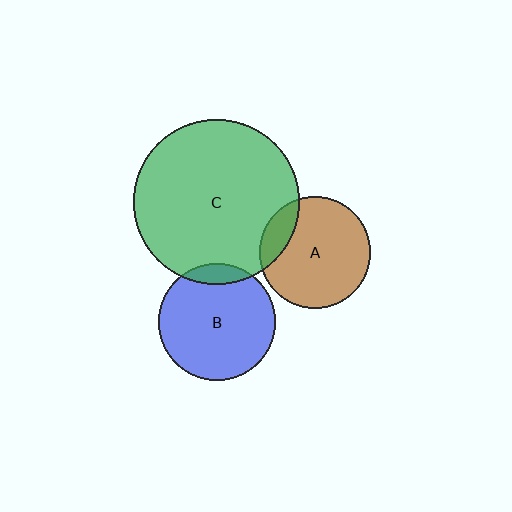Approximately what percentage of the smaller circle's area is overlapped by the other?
Approximately 15%.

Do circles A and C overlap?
Yes.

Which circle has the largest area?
Circle C (green).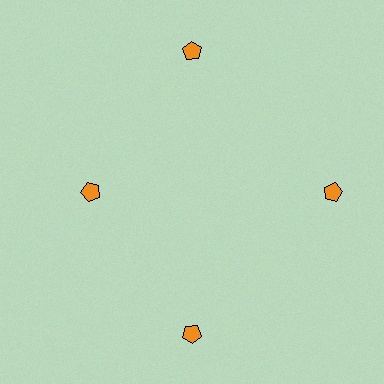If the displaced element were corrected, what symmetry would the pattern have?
It would have 4-fold rotational symmetry — the pattern would map onto itself every 90 degrees.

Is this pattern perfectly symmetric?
No. The 4 orange pentagons are arranged in a ring, but one element near the 9 o'clock position is pulled inward toward the center, breaking the 4-fold rotational symmetry.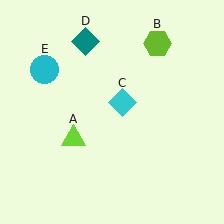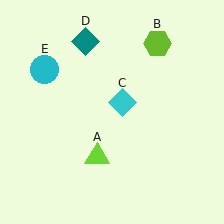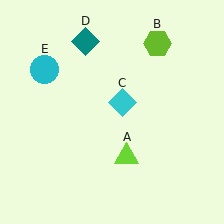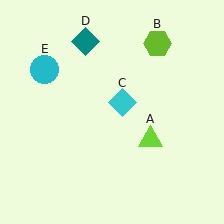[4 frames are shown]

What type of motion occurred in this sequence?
The lime triangle (object A) rotated counterclockwise around the center of the scene.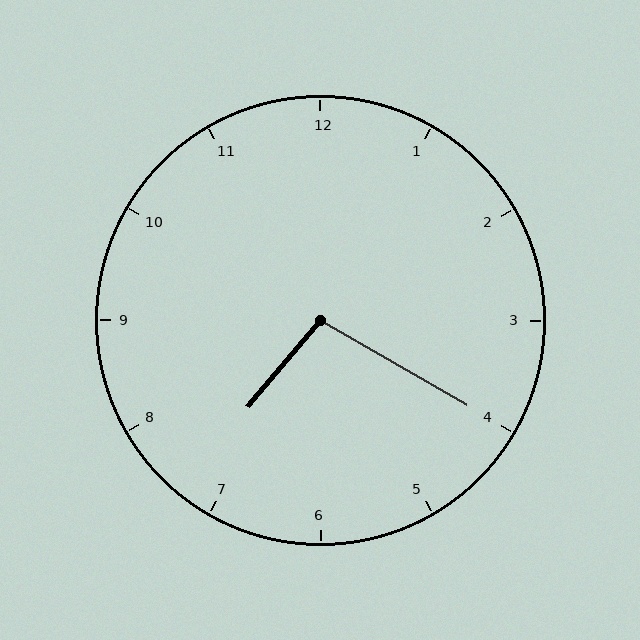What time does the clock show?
7:20.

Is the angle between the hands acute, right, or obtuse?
It is obtuse.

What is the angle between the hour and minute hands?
Approximately 100 degrees.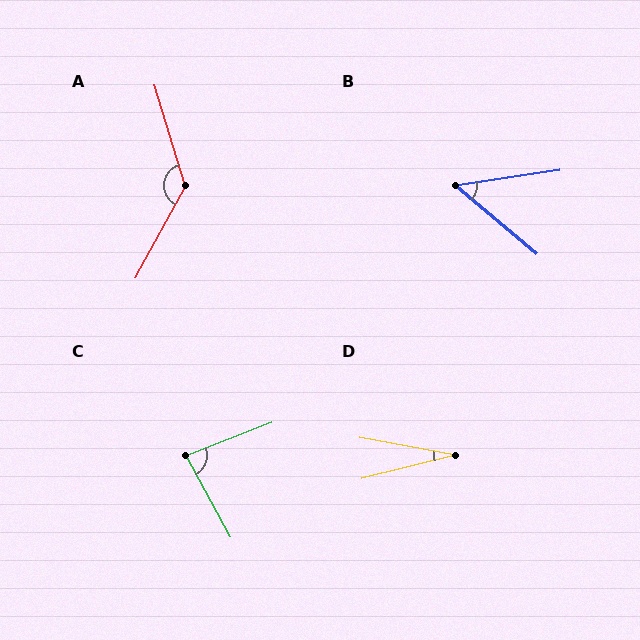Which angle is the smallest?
D, at approximately 24 degrees.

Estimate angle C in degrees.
Approximately 83 degrees.